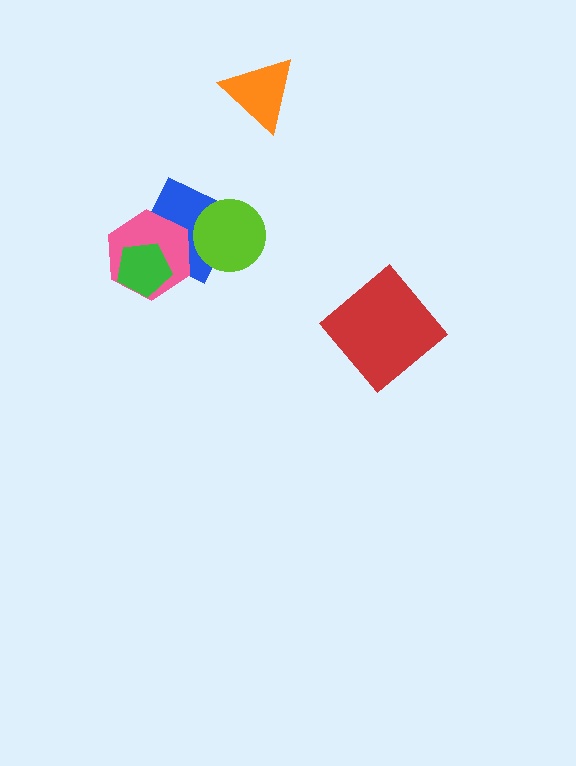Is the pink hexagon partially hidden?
Yes, it is partially covered by another shape.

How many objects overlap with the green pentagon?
2 objects overlap with the green pentagon.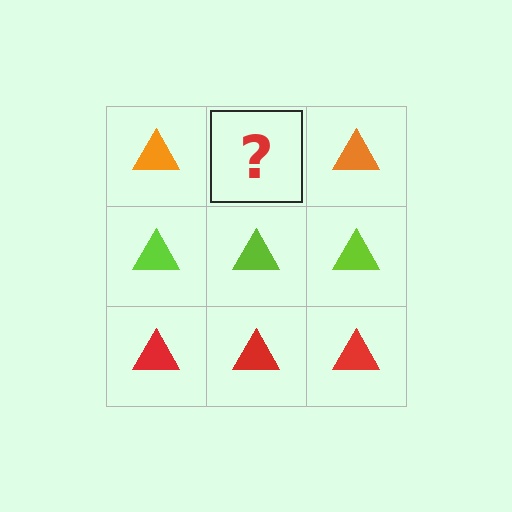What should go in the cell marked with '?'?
The missing cell should contain an orange triangle.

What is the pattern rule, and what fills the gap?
The rule is that each row has a consistent color. The gap should be filled with an orange triangle.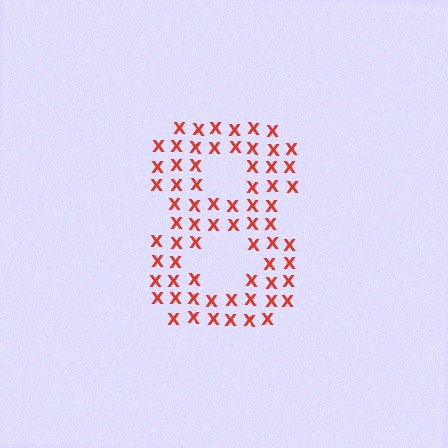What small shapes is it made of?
It is made of small letter X's.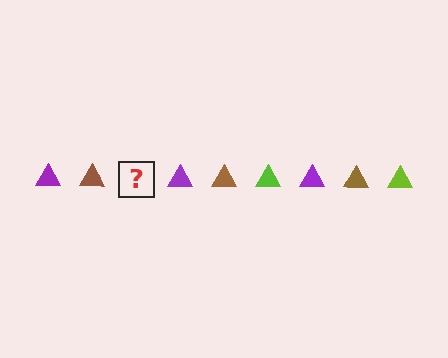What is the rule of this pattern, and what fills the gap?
The rule is that the pattern cycles through purple, brown, lime triangles. The gap should be filled with a lime triangle.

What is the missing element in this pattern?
The missing element is a lime triangle.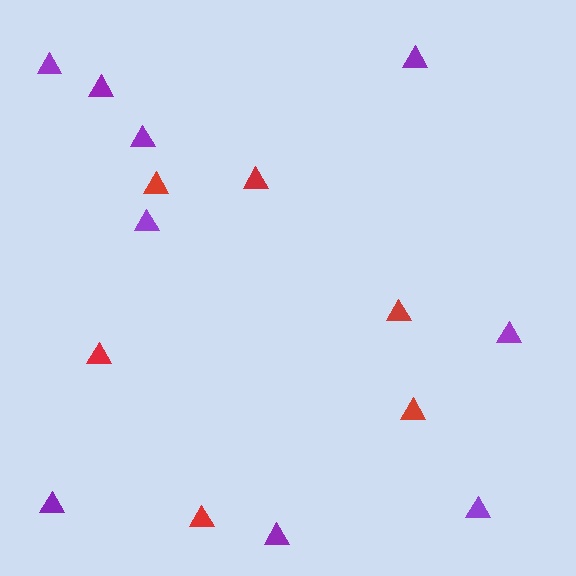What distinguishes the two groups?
There are 2 groups: one group of purple triangles (9) and one group of red triangles (6).